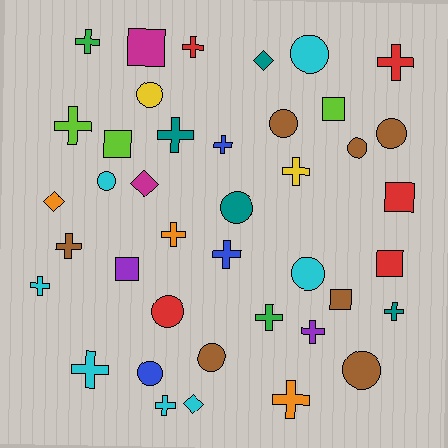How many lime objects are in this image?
There are 3 lime objects.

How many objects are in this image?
There are 40 objects.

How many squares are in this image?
There are 7 squares.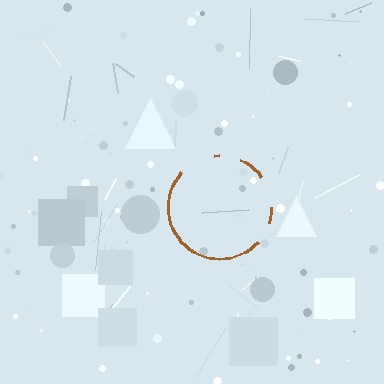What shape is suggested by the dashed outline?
The dashed outline suggests a circle.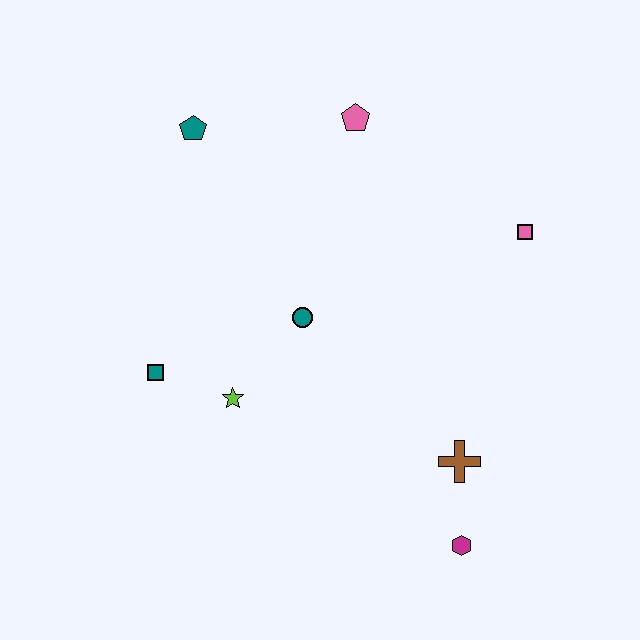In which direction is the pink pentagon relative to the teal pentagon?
The pink pentagon is to the right of the teal pentagon.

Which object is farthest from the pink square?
The teal square is farthest from the pink square.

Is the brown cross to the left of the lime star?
No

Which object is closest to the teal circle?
The lime star is closest to the teal circle.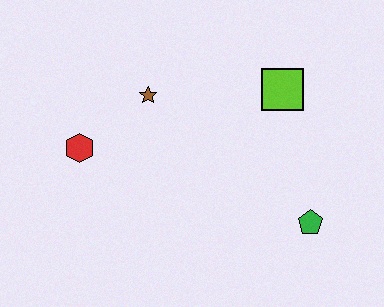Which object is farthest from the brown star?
The green pentagon is farthest from the brown star.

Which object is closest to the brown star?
The red hexagon is closest to the brown star.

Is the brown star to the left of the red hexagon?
No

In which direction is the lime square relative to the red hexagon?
The lime square is to the right of the red hexagon.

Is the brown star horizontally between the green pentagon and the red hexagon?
Yes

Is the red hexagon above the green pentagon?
Yes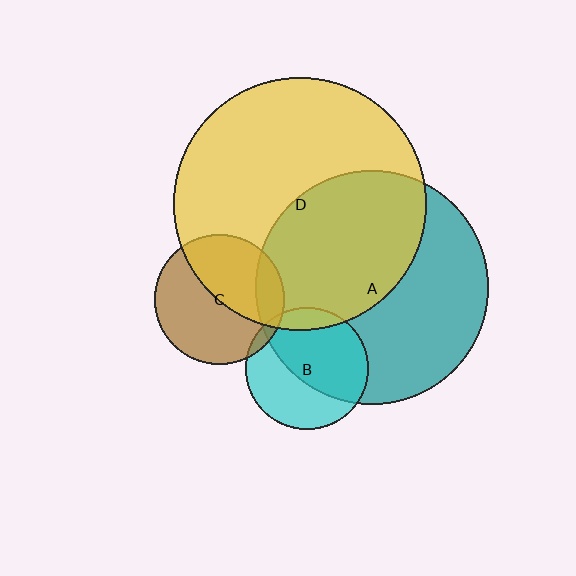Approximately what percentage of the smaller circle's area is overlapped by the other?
Approximately 45%.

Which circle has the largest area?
Circle D (yellow).